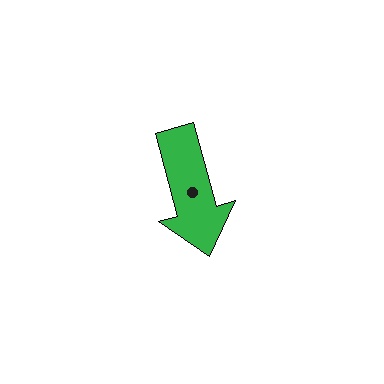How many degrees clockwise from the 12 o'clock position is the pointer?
Approximately 165 degrees.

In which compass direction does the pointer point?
South.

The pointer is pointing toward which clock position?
Roughly 5 o'clock.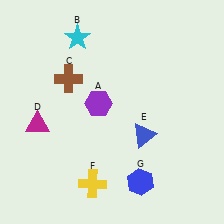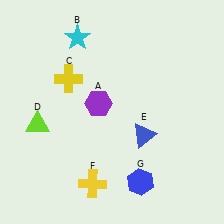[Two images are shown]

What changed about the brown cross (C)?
In Image 1, C is brown. In Image 2, it changed to yellow.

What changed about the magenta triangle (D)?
In Image 1, D is magenta. In Image 2, it changed to lime.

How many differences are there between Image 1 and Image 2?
There are 2 differences between the two images.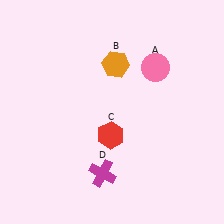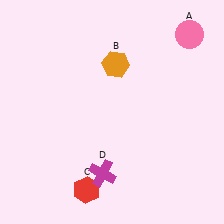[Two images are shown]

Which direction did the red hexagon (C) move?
The red hexagon (C) moved down.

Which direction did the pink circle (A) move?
The pink circle (A) moved up.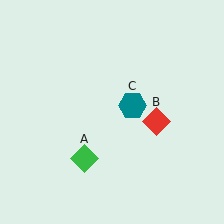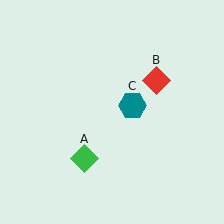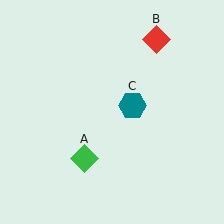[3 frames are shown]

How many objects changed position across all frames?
1 object changed position: red diamond (object B).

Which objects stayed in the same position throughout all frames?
Green diamond (object A) and teal hexagon (object C) remained stationary.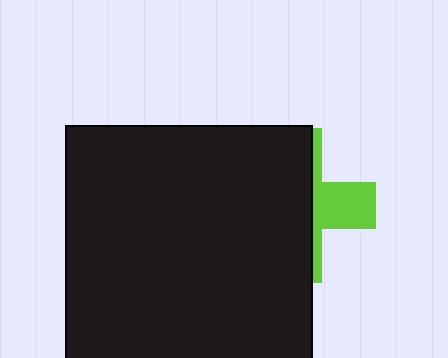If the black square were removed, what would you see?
You would see the complete lime cross.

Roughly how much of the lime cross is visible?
A small part of it is visible (roughly 31%).